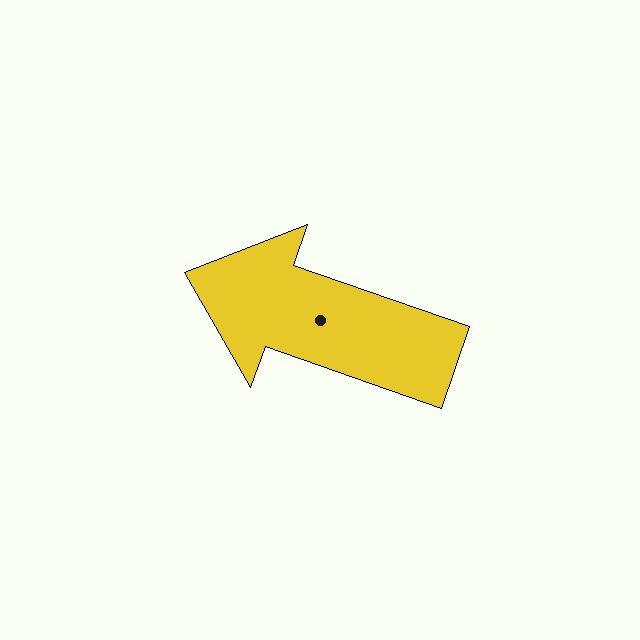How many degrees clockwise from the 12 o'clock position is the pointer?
Approximately 289 degrees.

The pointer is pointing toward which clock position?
Roughly 10 o'clock.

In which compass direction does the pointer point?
West.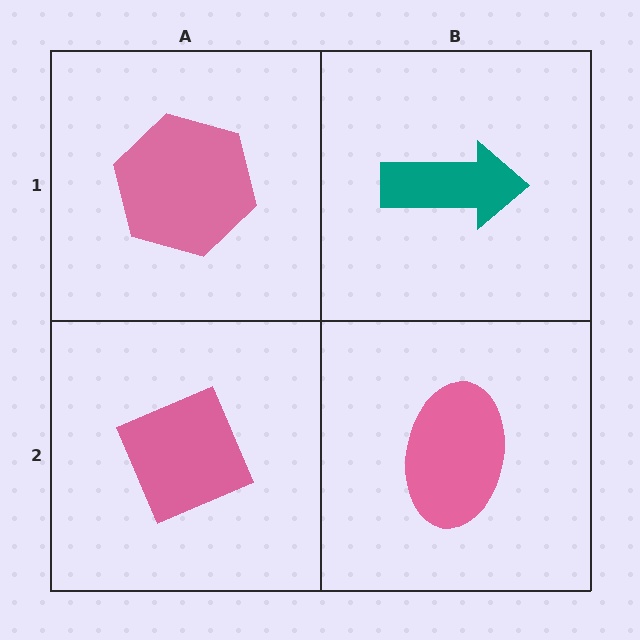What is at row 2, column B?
A pink ellipse.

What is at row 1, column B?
A teal arrow.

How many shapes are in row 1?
2 shapes.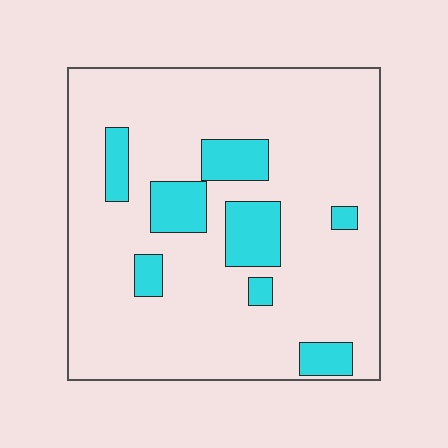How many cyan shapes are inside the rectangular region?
8.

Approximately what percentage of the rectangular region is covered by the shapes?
Approximately 15%.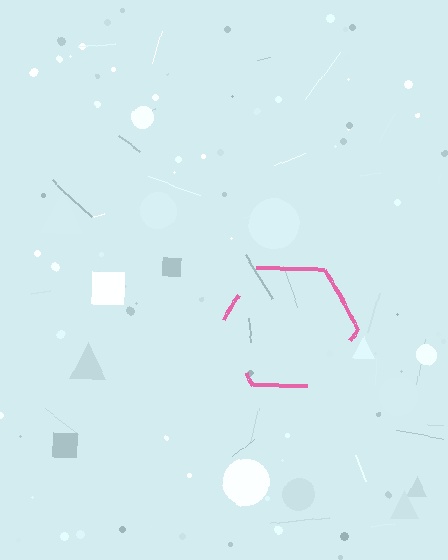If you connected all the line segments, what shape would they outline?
They would outline a hexagon.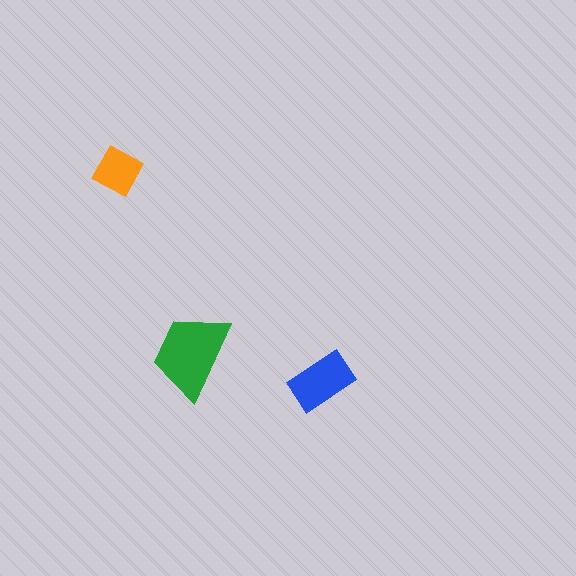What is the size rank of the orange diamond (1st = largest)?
3rd.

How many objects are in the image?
There are 3 objects in the image.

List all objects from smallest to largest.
The orange diamond, the blue rectangle, the green trapezoid.